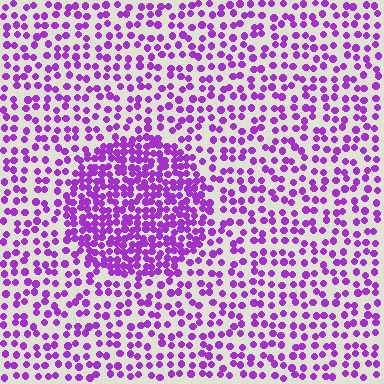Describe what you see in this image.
The image contains small purple elements arranged at two different densities. A circle-shaped region is visible where the elements are more densely packed than the surrounding area.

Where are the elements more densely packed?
The elements are more densely packed inside the circle boundary.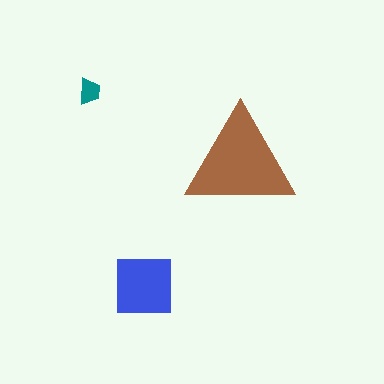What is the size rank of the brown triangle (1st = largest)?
1st.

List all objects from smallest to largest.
The teal trapezoid, the blue square, the brown triangle.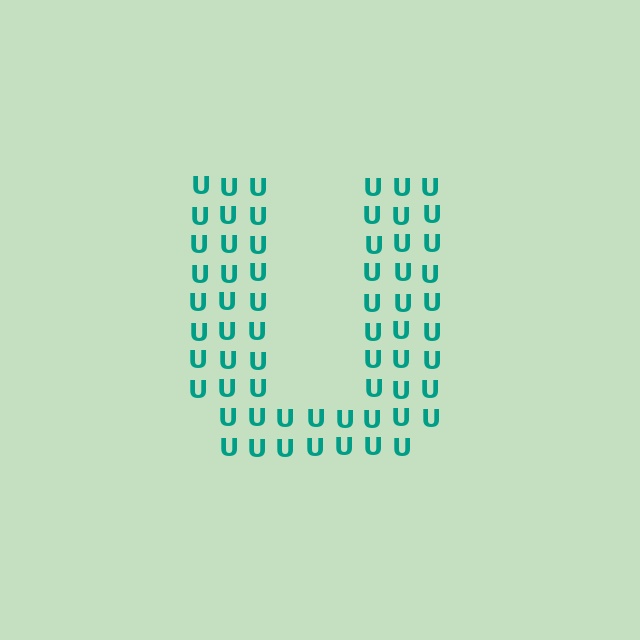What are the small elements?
The small elements are letter U's.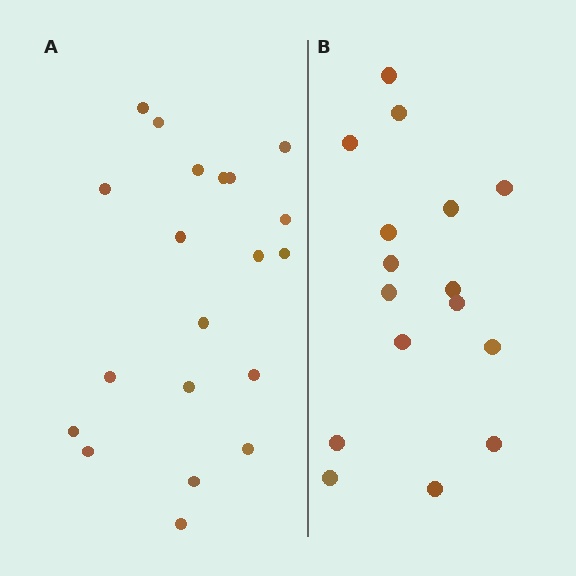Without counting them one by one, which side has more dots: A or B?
Region A (the left region) has more dots.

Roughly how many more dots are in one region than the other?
Region A has about 4 more dots than region B.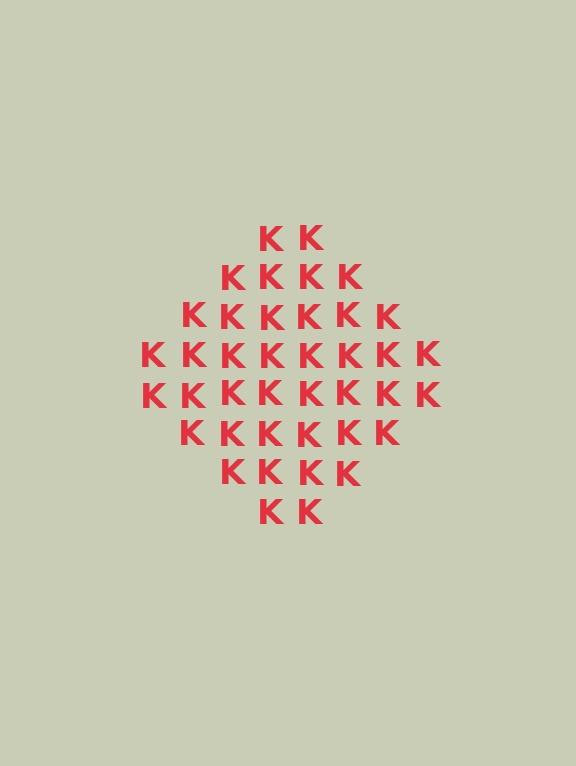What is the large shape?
The large shape is a diamond.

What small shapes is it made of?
It is made of small letter K's.